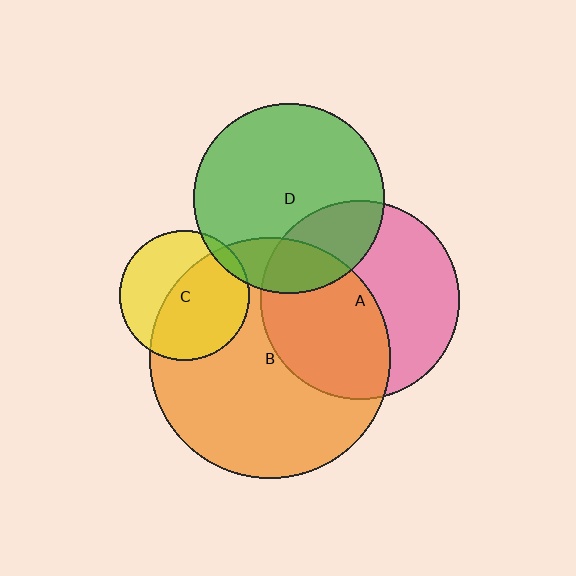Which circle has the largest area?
Circle B (orange).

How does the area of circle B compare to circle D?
Approximately 1.6 times.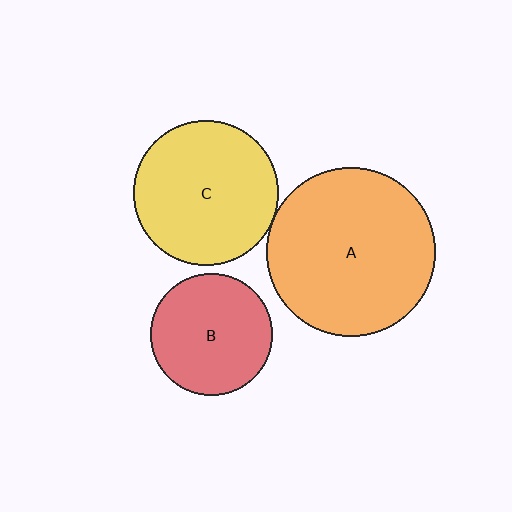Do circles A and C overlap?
Yes.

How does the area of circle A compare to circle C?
Approximately 1.3 times.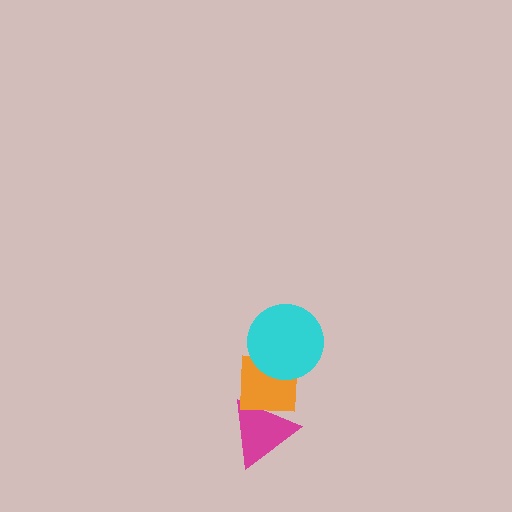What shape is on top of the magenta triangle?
The orange square is on top of the magenta triangle.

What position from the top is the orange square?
The orange square is 2nd from the top.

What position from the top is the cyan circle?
The cyan circle is 1st from the top.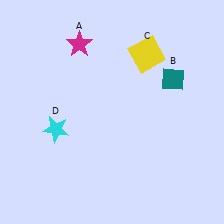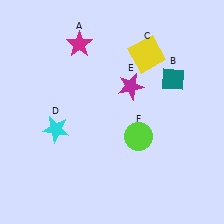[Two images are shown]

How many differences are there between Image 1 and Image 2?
There are 2 differences between the two images.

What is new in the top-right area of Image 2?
A magenta star (E) was added in the top-right area of Image 2.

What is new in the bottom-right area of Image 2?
A lime circle (F) was added in the bottom-right area of Image 2.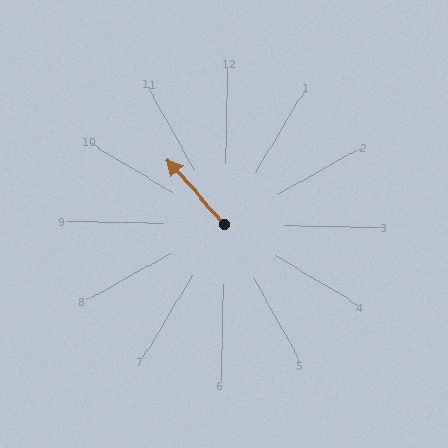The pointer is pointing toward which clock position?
Roughly 11 o'clock.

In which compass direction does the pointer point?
Northwest.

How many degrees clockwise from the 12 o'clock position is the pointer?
Approximately 318 degrees.